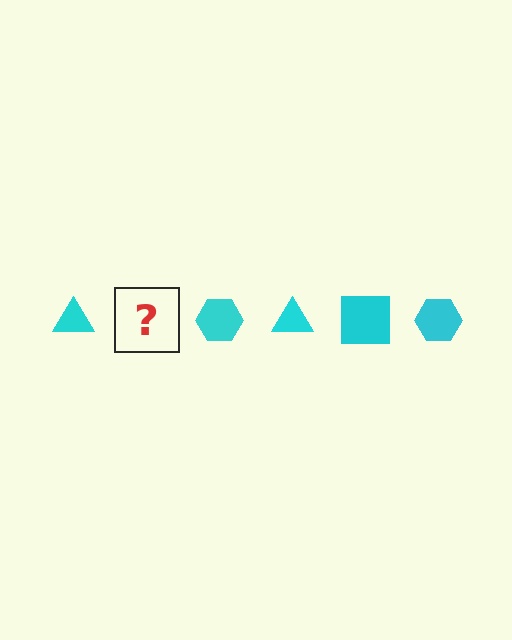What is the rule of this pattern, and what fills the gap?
The rule is that the pattern cycles through triangle, square, hexagon shapes in cyan. The gap should be filled with a cyan square.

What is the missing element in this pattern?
The missing element is a cyan square.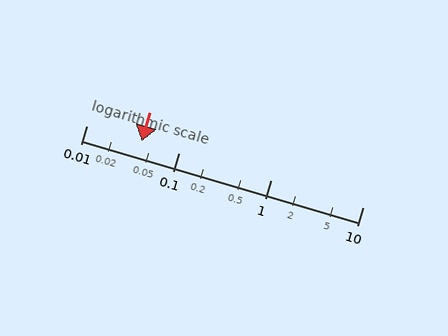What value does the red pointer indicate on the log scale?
The pointer indicates approximately 0.04.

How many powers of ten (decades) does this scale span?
The scale spans 3 decades, from 0.01 to 10.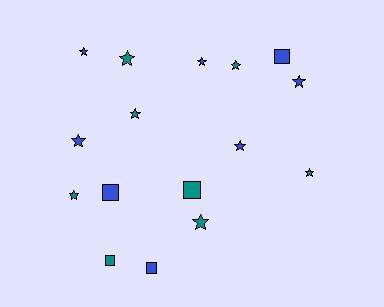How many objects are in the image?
There are 16 objects.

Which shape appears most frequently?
Star, with 11 objects.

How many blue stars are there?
There are 5 blue stars.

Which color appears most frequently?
Teal, with 8 objects.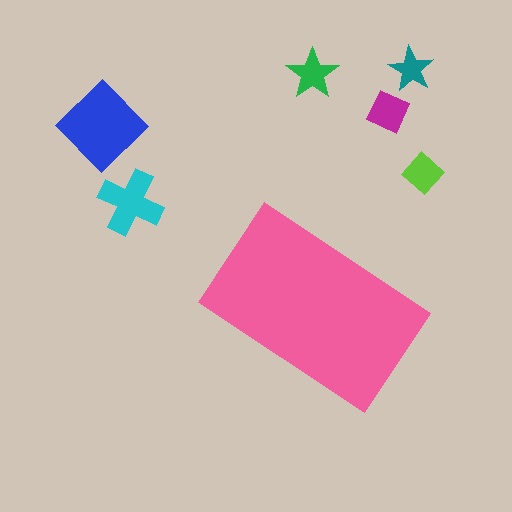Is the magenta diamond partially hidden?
No, the magenta diamond is fully visible.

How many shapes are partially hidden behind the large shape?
0 shapes are partially hidden.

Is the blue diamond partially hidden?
No, the blue diamond is fully visible.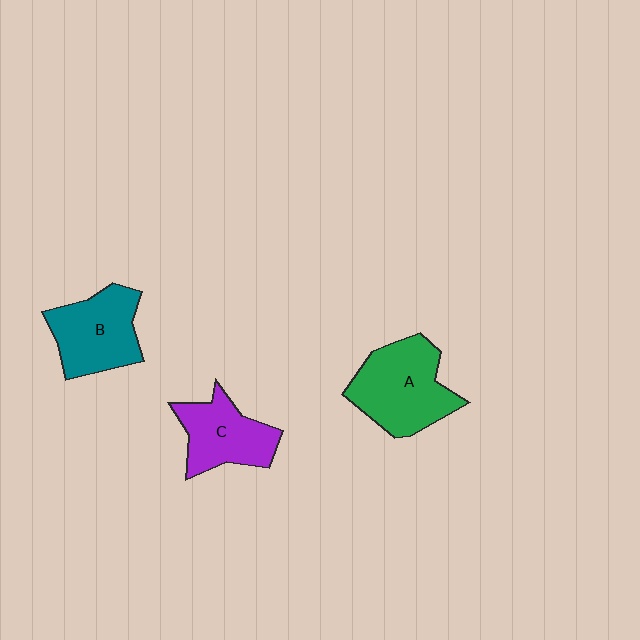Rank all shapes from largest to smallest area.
From largest to smallest: A (green), B (teal), C (purple).